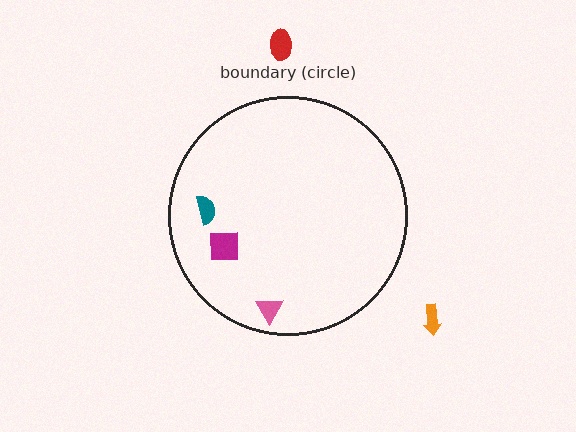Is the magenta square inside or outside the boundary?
Inside.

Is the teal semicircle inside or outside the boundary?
Inside.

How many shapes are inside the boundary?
3 inside, 2 outside.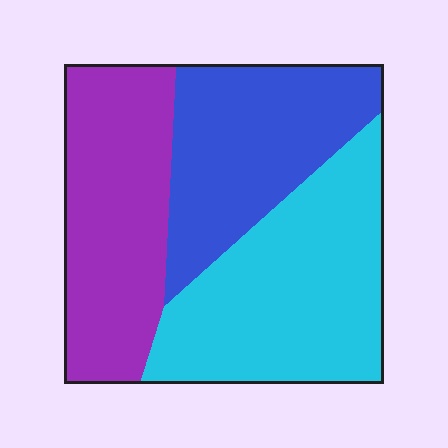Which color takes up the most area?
Cyan, at roughly 40%.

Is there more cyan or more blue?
Cyan.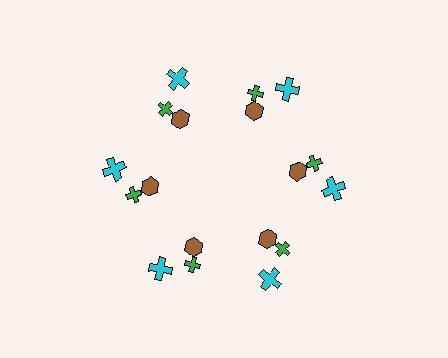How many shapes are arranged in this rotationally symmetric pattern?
There are 18 shapes, arranged in 6 groups of 3.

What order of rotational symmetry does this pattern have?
This pattern has 6-fold rotational symmetry.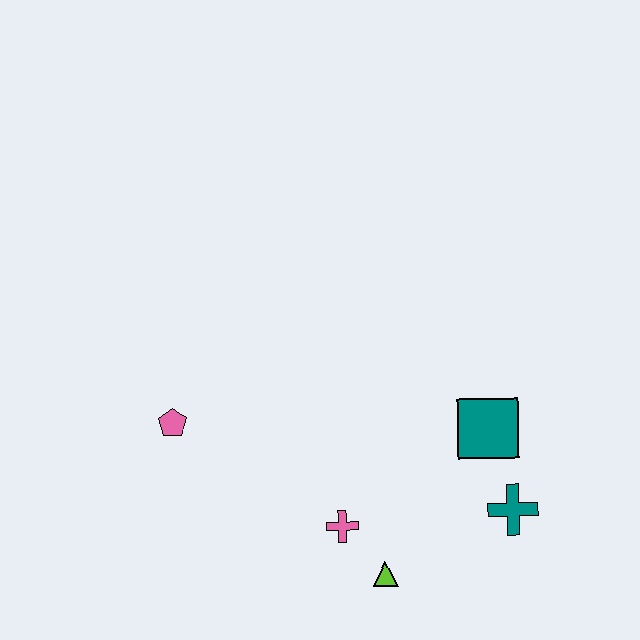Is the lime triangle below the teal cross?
Yes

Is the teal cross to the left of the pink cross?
No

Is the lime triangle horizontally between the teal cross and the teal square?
No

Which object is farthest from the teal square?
The pink pentagon is farthest from the teal square.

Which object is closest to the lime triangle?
The pink cross is closest to the lime triangle.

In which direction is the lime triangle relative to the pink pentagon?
The lime triangle is to the right of the pink pentagon.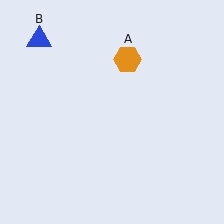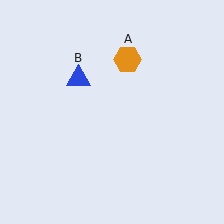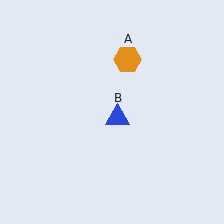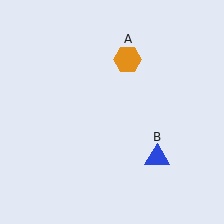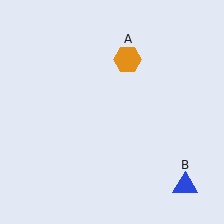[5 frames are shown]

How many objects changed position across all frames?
1 object changed position: blue triangle (object B).